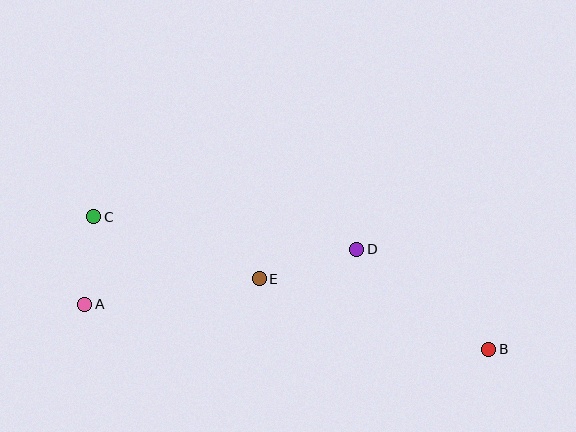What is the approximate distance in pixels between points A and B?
The distance between A and B is approximately 407 pixels.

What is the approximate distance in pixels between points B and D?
The distance between B and D is approximately 165 pixels.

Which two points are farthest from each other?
Points B and C are farthest from each other.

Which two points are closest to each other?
Points A and C are closest to each other.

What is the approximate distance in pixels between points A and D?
The distance between A and D is approximately 278 pixels.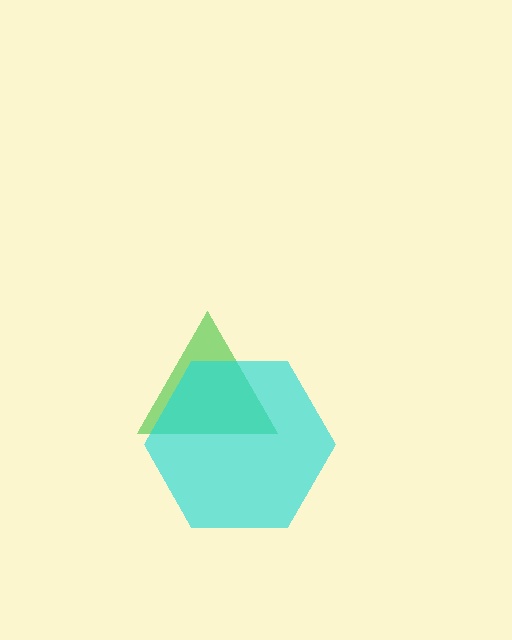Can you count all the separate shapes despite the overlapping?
Yes, there are 2 separate shapes.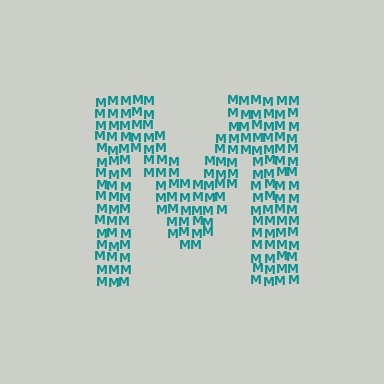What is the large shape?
The large shape is the letter M.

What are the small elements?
The small elements are letter M's.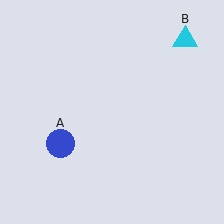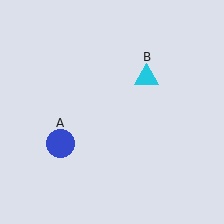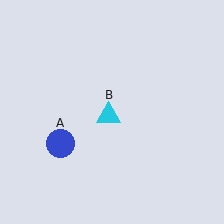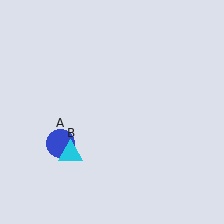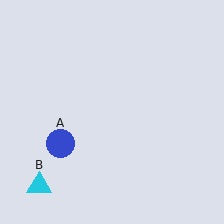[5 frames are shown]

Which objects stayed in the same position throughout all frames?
Blue circle (object A) remained stationary.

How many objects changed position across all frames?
1 object changed position: cyan triangle (object B).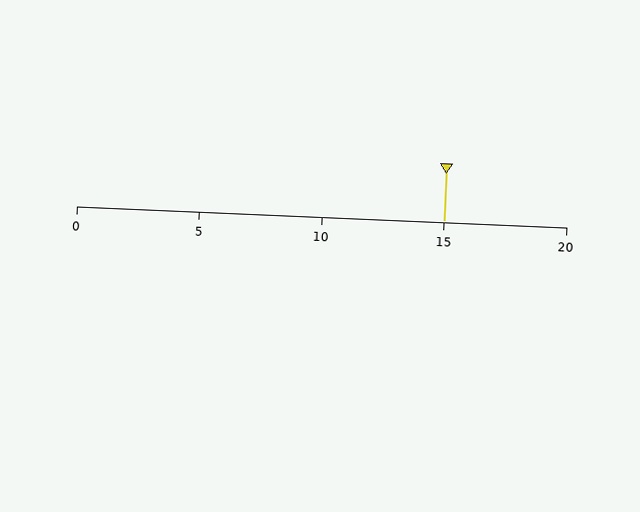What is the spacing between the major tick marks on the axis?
The major ticks are spaced 5 apart.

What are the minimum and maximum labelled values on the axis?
The axis runs from 0 to 20.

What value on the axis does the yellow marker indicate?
The marker indicates approximately 15.